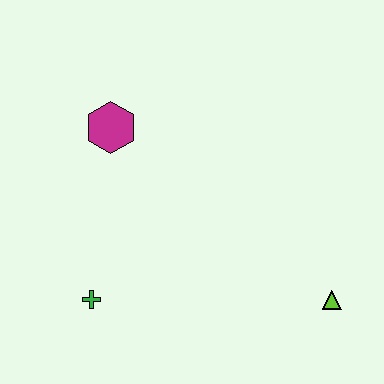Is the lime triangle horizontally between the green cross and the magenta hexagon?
No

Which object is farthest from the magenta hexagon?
The lime triangle is farthest from the magenta hexagon.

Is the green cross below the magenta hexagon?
Yes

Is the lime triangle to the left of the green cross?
No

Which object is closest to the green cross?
The magenta hexagon is closest to the green cross.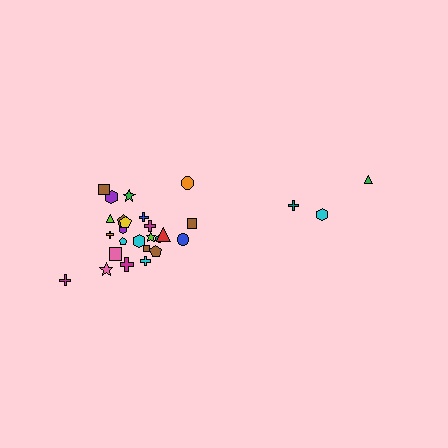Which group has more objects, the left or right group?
The left group.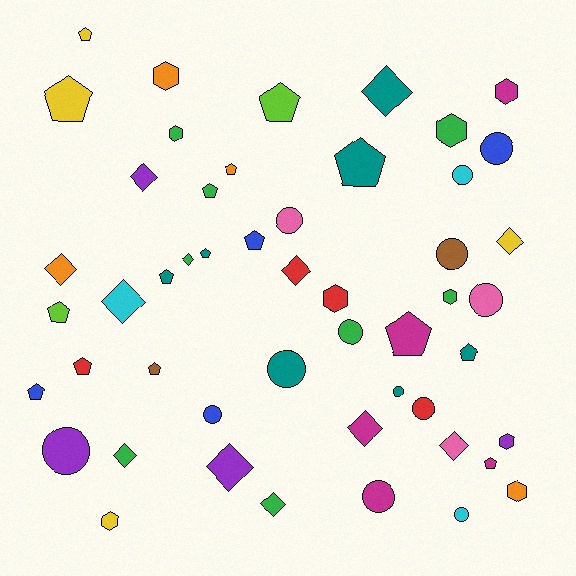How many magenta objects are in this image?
There are 5 magenta objects.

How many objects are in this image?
There are 50 objects.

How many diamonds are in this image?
There are 12 diamonds.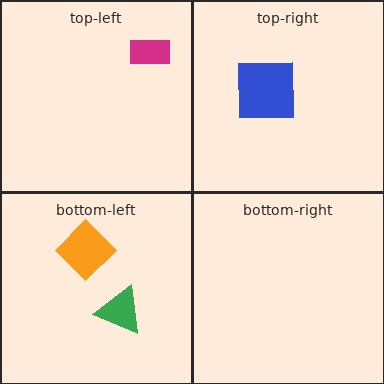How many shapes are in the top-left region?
1.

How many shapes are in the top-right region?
1.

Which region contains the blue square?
The top-right region.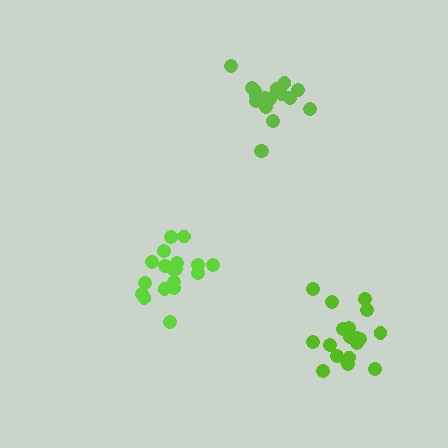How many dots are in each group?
Group 1: 18 dots, Group 2: 18 dots, Group 3: 19 dots (55 total).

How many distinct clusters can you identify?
There are 3 distinct clusters.